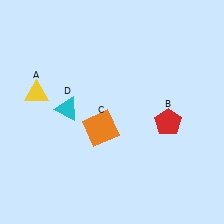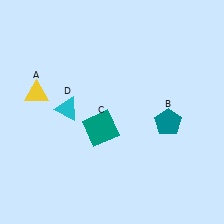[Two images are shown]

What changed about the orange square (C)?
In Image 1, C is orange. In Image 2, it changed to teal.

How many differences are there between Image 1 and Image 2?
There are 2 differences between the two images.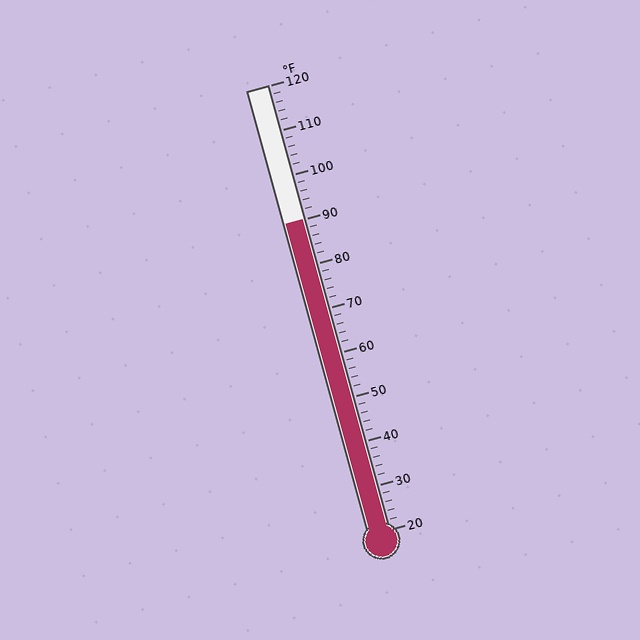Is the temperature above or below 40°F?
The temperature is above 40°F.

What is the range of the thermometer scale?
The thermometer scale ranges from 20°F to 120°F.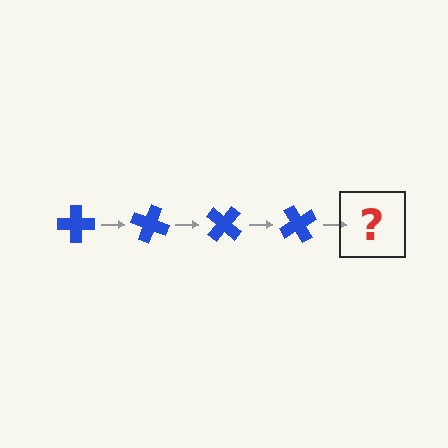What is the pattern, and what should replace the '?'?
The pattern is that the cross rotates 20 degrees each step. The '?' should be a blue cross rotated 80 degrees.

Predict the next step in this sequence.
The next step is a blue cross rotated 80 degrees.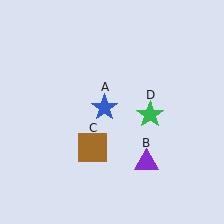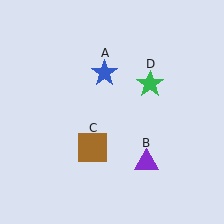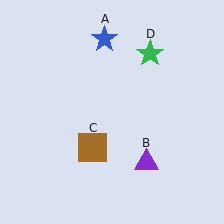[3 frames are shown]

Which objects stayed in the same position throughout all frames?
Purple triangle (object B) and brown square (object C) remained stationary.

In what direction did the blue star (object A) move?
The blue star (object A) moved up.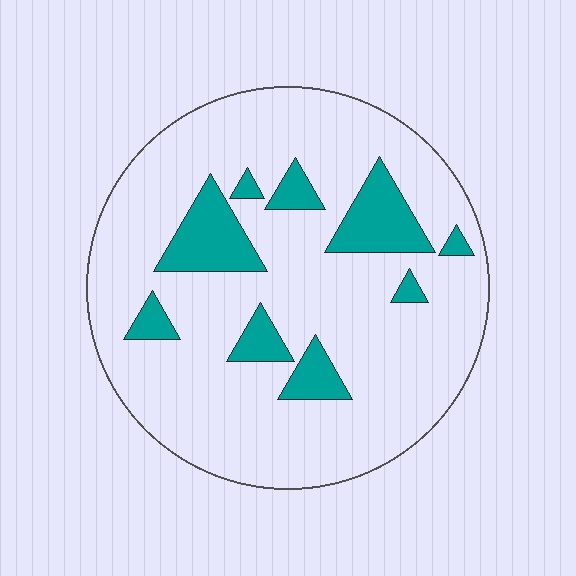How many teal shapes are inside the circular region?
9.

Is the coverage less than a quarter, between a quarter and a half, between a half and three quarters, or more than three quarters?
Less than a quarter.